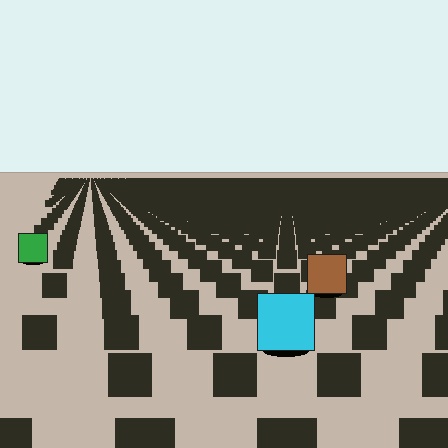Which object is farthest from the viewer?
The green square is farthest from the viewer. It appears smaller and the ground texture around it is denser.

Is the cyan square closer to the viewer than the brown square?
Yes. The cyan square is closer — you can tell from the texture gradient: the ground texture is coarser near it.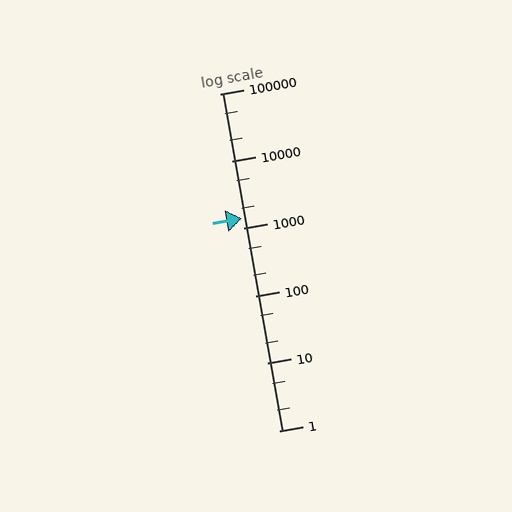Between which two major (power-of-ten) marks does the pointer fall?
The pointer is between 1000 and 10000.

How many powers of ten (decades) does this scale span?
The scale spans 5 decades, from 1 to 100000.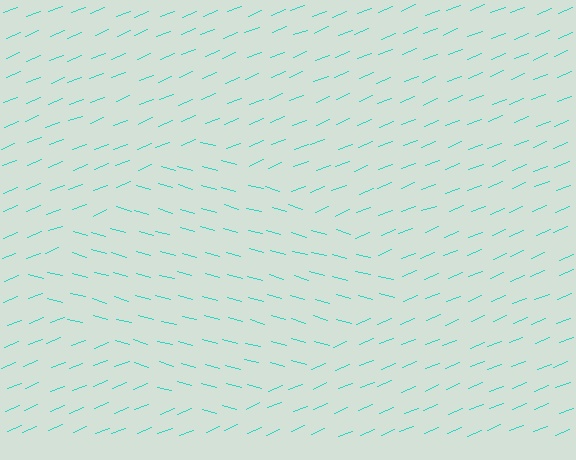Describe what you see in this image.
The image is filled with small cyan line segments. A diamond region in the image has lines oriented differently from the surrounding lines, creating a visible texture boundary.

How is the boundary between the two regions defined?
The boundary is defined purely by a change in line orientation (approximately 37 degrees difference). All lines are the same color and thickness.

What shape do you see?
I see a diamond.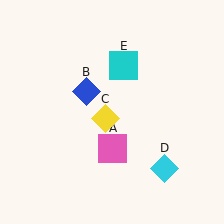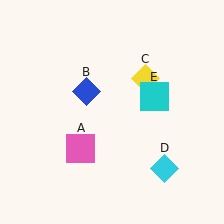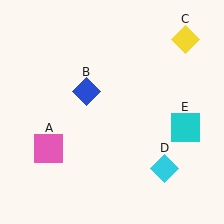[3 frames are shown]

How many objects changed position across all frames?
3 objects changed position: pink square (object A), yellow diamond (object C), cyan square (object E).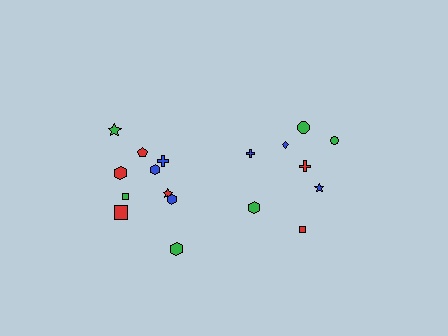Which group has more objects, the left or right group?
The left group.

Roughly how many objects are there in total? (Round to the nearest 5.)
Roughly 20 objects in total.